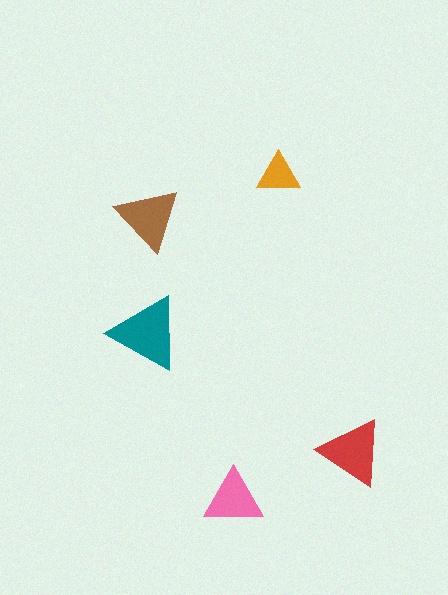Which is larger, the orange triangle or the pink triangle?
The pink one.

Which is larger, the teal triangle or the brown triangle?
The teal one.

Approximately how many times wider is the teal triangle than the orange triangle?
About 1.5 times wider.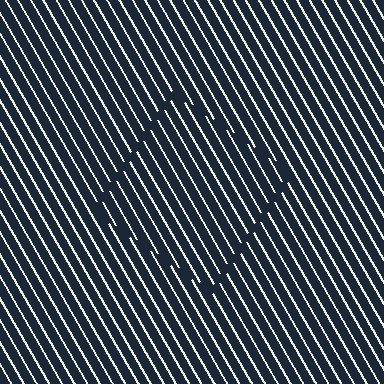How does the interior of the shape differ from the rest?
The interior of the shape contains the same grating, shifted by half a period — the contour is defined by the phase discontinuity where line-ends from the inner and outer gratings abut.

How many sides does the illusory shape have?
4 sides — the line-ends trace a square.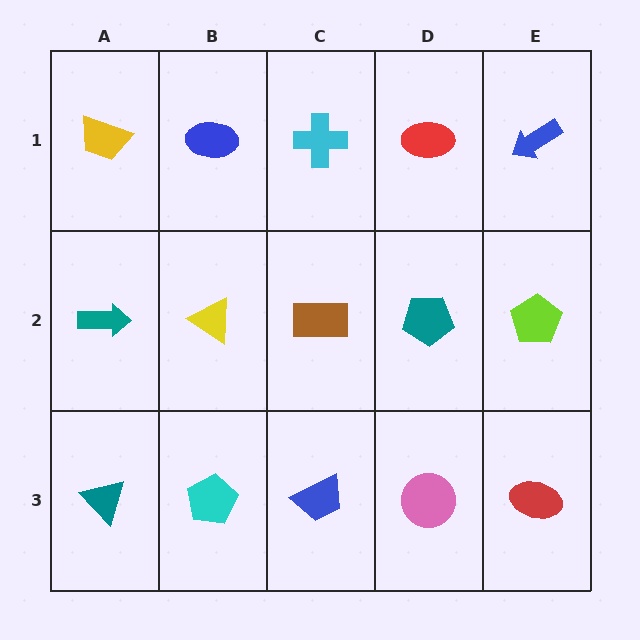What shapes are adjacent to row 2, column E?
A blue arrow (row 1, column E), a red ellipse (row 3, column E), a teal pentagon (row 2, column D).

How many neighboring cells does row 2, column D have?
4.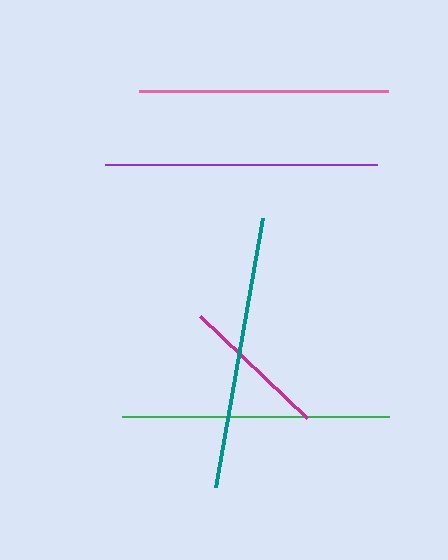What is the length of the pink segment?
The pink segment is approximately 250 pixels long.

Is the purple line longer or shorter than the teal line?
The teal line is longer than the purple line.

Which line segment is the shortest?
The magenta line is the shortest at approximately 148 pixels.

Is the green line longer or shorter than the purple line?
The purple line is longer than the green line.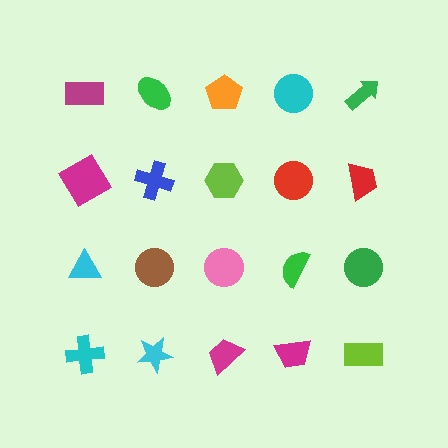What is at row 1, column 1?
A magenta rectangle.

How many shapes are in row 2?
5 shapes.